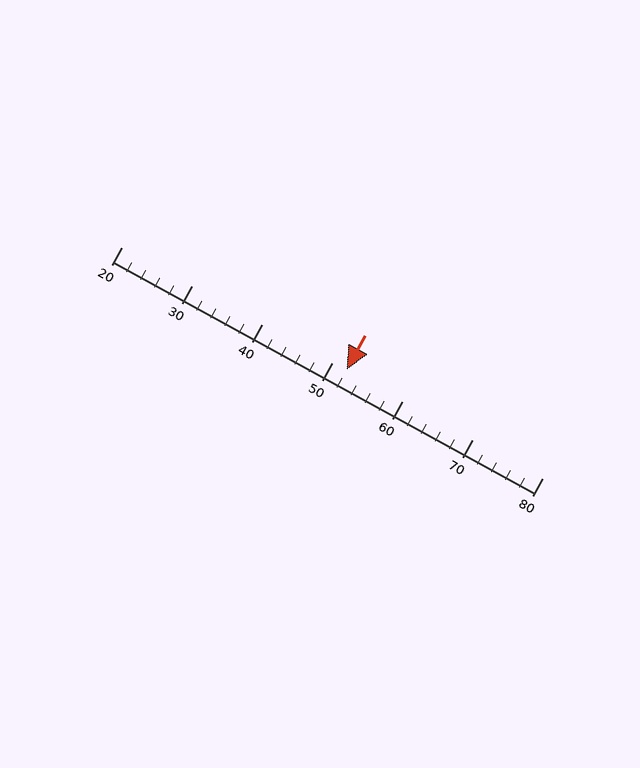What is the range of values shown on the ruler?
The ruler shows values from 20 to 80.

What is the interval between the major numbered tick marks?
The major tick marks are spaced 10 units apart.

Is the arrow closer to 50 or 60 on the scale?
The arrow is closer to 50.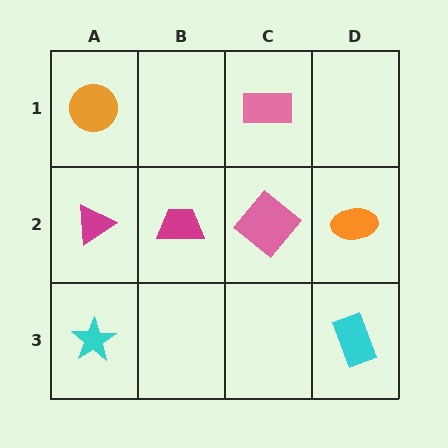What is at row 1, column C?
A pink rectangle.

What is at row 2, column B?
A magenta trapezoid.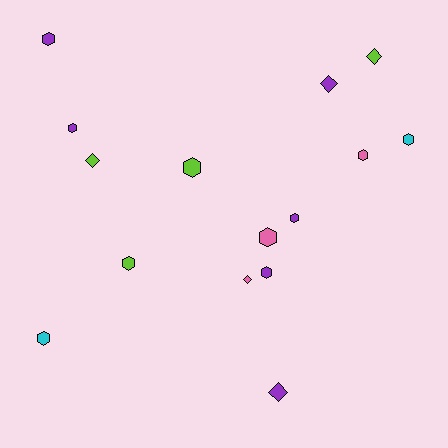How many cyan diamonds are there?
There are no cyan diamonds.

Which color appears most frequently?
Purple, with 6 objects.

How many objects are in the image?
There are 15 objects.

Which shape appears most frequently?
Hexagon, with 10 objects.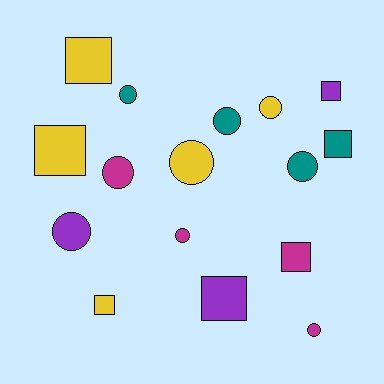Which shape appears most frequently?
Circle, with 9 objects.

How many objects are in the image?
There are 16 objects.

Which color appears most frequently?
Yellow, with 5 objects.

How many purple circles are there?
There is 1 purple circle.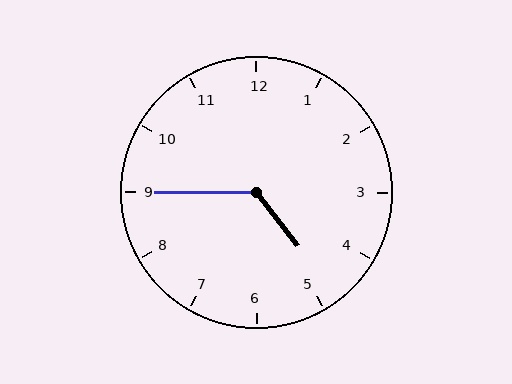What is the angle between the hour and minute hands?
Approximately 128 degrees.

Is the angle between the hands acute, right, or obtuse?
It is obtuse.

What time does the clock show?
4:45.